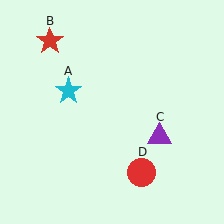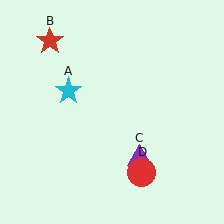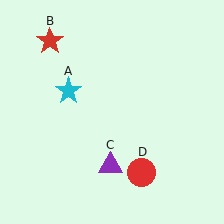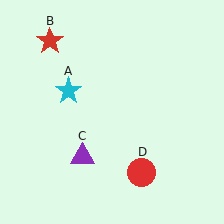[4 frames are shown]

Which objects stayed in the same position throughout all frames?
Cyan star (object A) and red star (object B) and red circle (object D) remained stationary.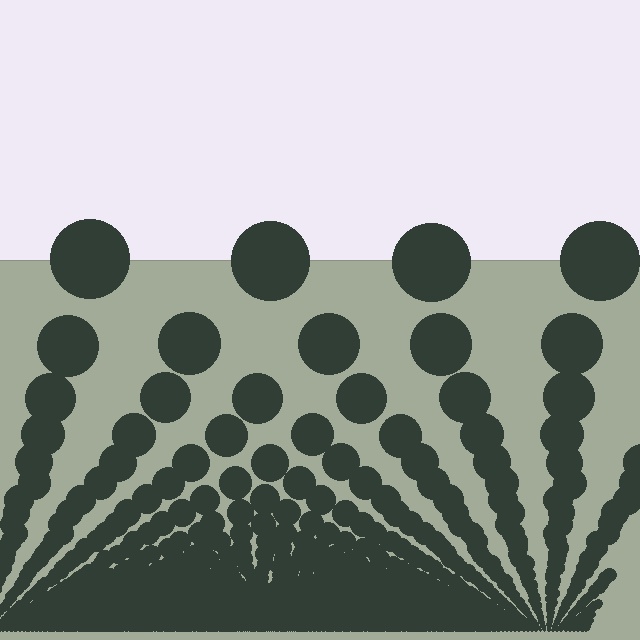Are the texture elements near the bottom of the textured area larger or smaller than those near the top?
Smaller. The gradient is inverted — elements near the bottom are smaller and denser.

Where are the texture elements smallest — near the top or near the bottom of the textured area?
Near the bottom.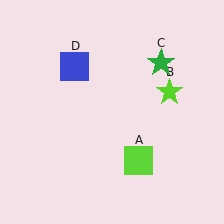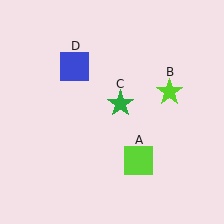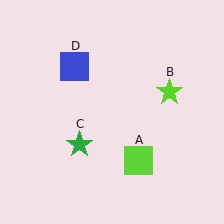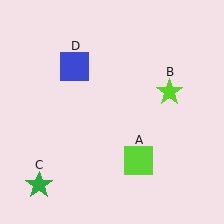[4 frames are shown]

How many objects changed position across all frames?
1 object changed position: green star (object C).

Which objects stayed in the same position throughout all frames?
Lime square (object A) and lime star (object B) and blue square (object D) remained stationary.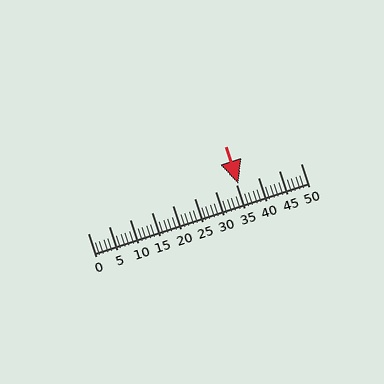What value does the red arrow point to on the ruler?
The red arrow points to approximately 35.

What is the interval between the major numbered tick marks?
The major tick marks are spaced 5 units apart.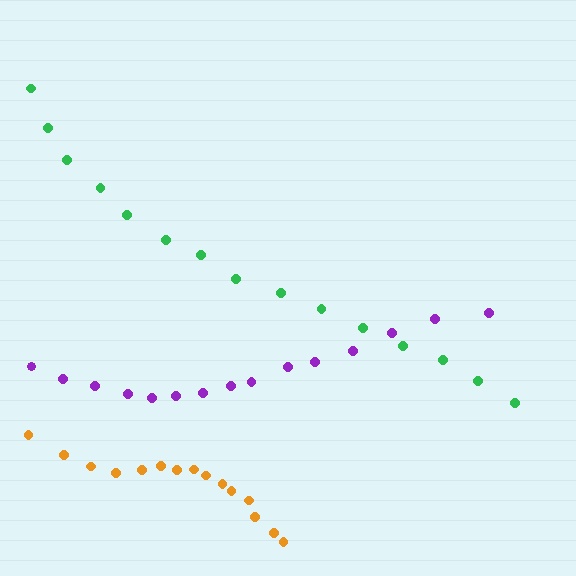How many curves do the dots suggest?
There are 3 distinct paths.